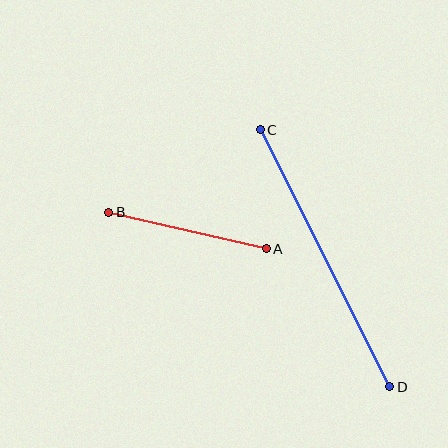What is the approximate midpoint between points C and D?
The midpoint is at approximately (325, 258) pixels.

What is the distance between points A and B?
The distance is approximately 162 pixels.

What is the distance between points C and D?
The distance is approximately 287 pixels.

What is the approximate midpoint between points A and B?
The midpoint is at approximately (187, 230) pixels.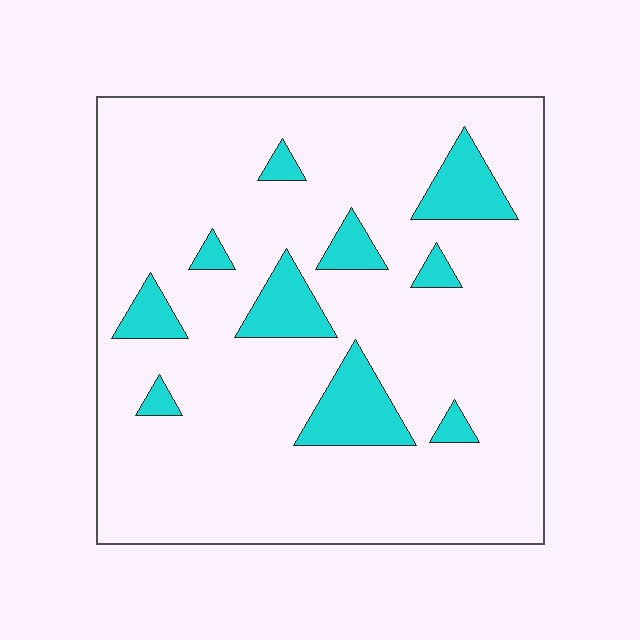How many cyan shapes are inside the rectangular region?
10.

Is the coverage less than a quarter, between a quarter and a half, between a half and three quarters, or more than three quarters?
Less than a quarter.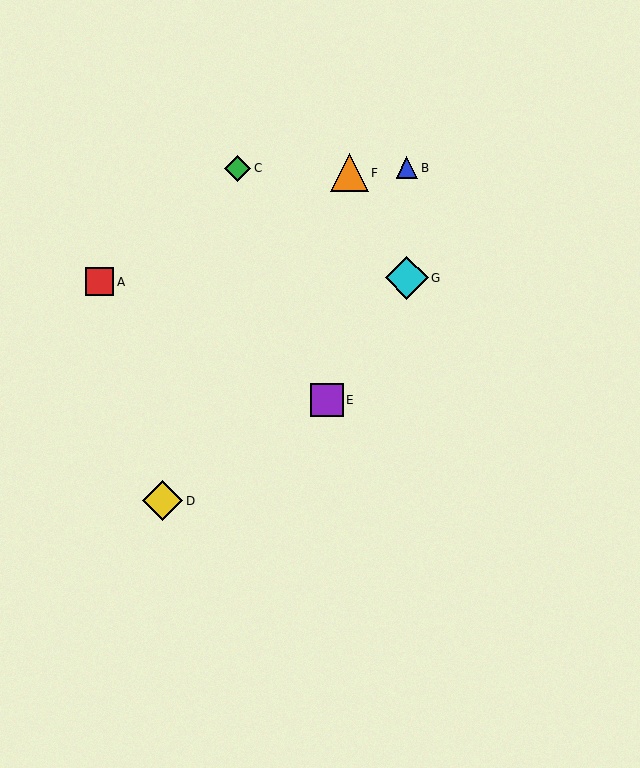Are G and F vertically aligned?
No, G is at x≈407 and F is at x≈349.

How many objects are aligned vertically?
2 objects (B, G) are aligned vertically.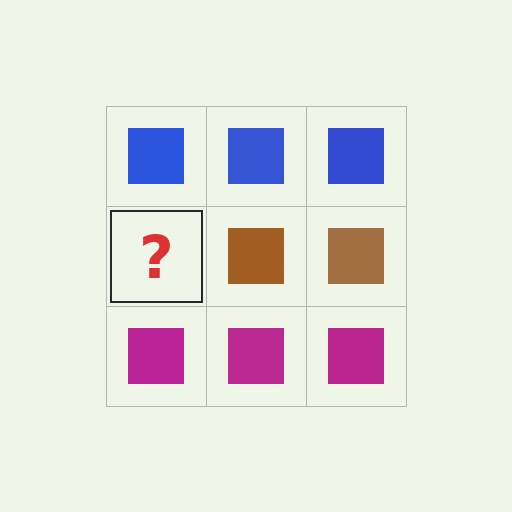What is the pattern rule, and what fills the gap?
The rule is that each row has a consistent color. The gap should be filled with a brown square.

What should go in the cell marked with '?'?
The missing cell should contain a brown square.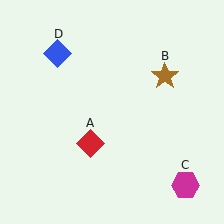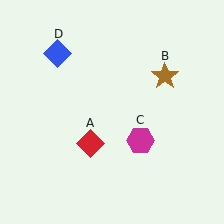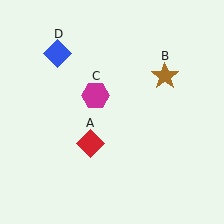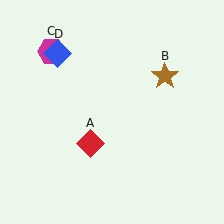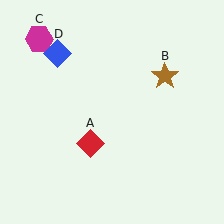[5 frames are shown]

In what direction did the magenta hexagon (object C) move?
The magenta hexagon (object C) moved up and to the left.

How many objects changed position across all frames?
1 object changed position: magenta hexagon (object C).